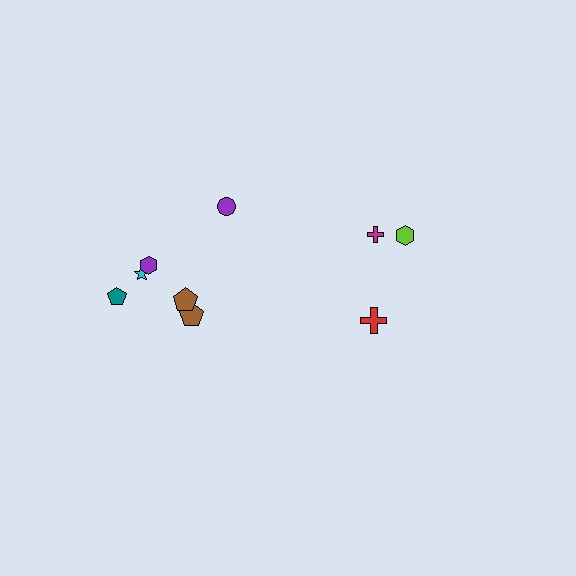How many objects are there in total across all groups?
There are 9 objects.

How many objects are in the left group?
There are 6 objects.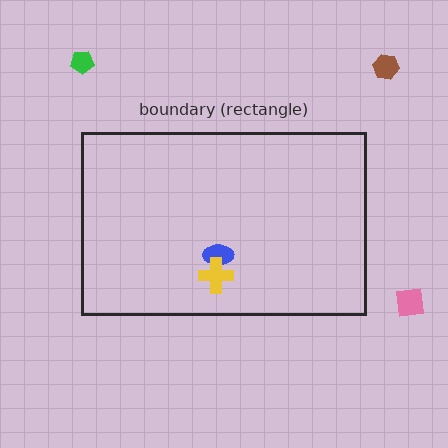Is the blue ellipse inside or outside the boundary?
Inside.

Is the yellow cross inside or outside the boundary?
Inside.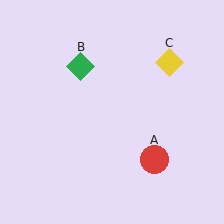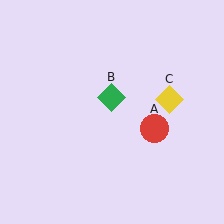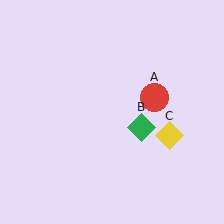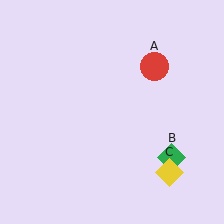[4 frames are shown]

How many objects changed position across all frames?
3 objects changed position: red circle (object A), green diamond (object B), yellow diamond (object C).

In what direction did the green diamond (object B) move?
The green diamond (object B) moved down and to the right.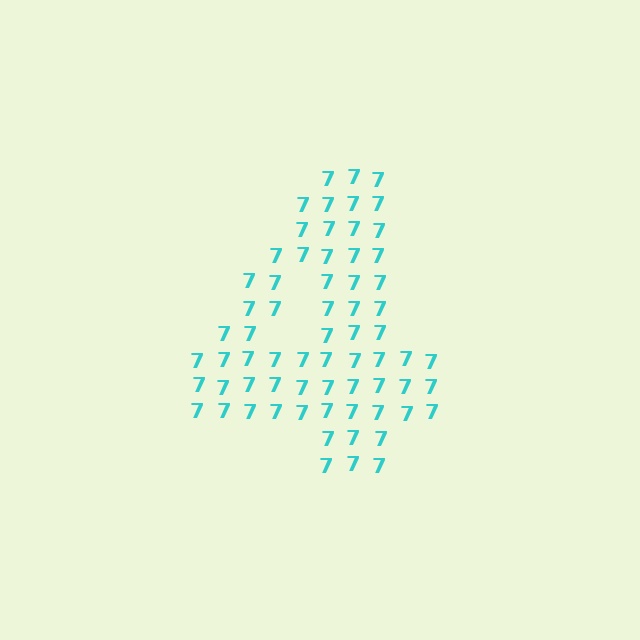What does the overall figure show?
The overall figure shows the digit 4.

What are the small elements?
The small elements are digit 7's.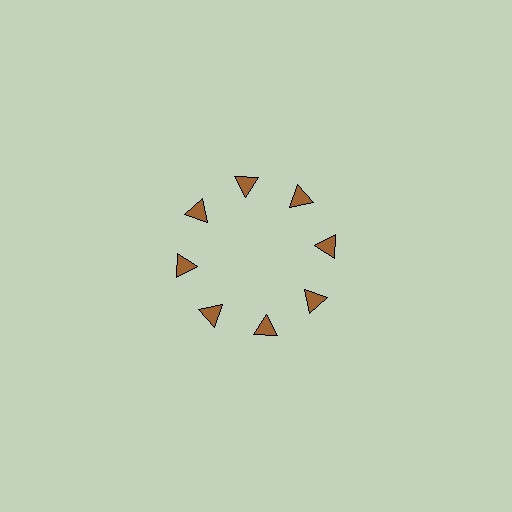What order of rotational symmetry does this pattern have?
This pattern has 8-fold rotational symmetry.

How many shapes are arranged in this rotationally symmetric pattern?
There are 8 shapes, arranged in 8 groups of 1.